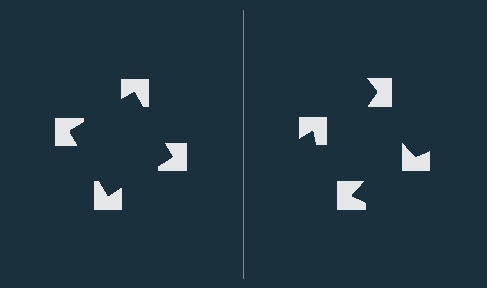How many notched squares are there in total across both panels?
8 — 4 on each side.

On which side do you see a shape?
An illusory square appears on the left side. On the right side the wedge cuts are rotated, so no coherent shape forms.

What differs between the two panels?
The notched squares are positioned identically on both sides; only the wedge orientations differ. On the left they align to a square; on the right they are misaligned.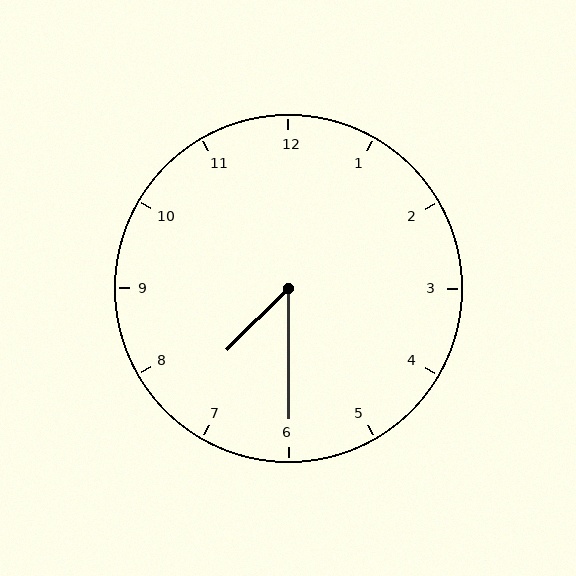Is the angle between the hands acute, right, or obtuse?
It is acute.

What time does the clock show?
7:30.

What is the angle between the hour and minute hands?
Approximately 45 degrees.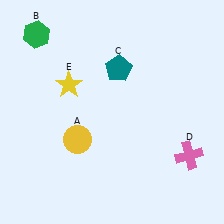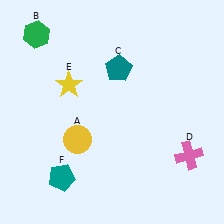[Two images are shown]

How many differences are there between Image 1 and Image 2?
There is 1 difference between the two images.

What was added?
A teal pentagon (F) was added in Image 2.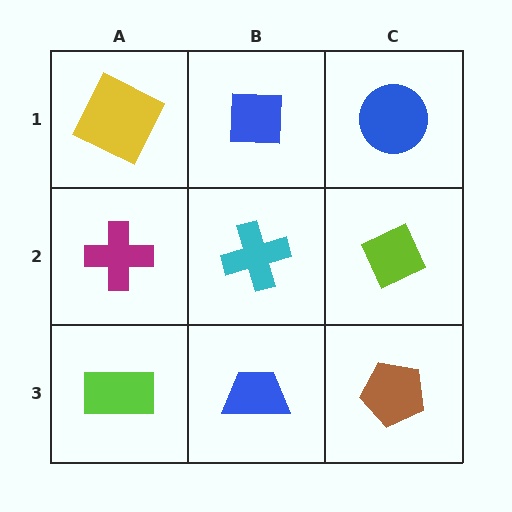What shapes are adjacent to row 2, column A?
A yellow square (row 1, column A), a lime rectangle (row 3, column A), a cyan cross (row 2, column B).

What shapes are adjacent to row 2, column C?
A blue circle (row 1, column C), a brown pentagon (row 3, column C), a cyan cross (row 2, column B).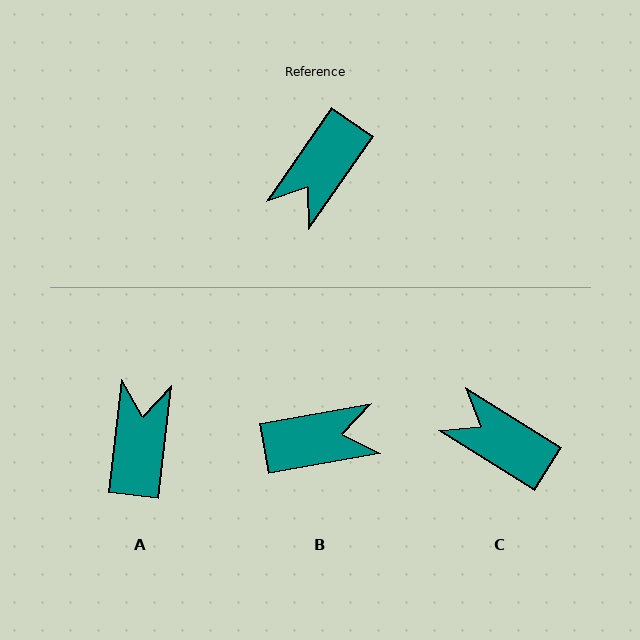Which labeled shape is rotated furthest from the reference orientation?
A, about 152 degrees away.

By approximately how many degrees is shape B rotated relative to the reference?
Approximately 135 degrees counter-clockwise.